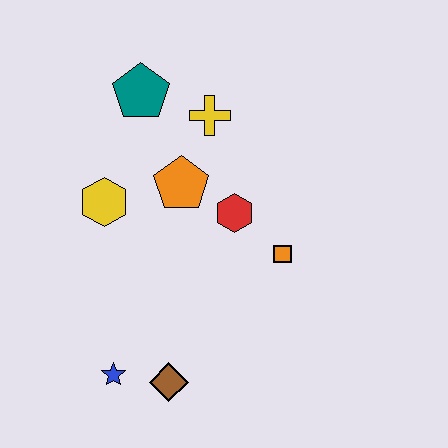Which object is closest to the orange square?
The red hexagon is closest to the orange square.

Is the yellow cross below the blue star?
No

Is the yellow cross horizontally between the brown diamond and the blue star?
No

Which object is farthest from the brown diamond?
The teal pentagon is farthest from the brown diamond.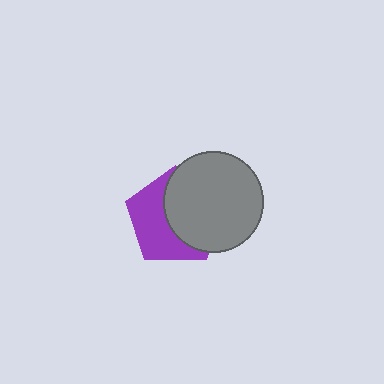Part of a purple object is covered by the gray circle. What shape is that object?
It is a pentagon.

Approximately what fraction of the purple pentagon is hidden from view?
Roughly 52% of the purple pentagon is hidden behind the gray circle.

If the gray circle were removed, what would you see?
You would see the complete purple pentagon.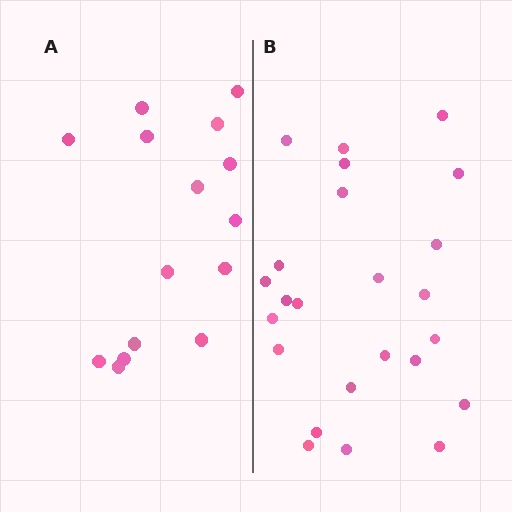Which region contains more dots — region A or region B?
Region B (the right region) has more dots.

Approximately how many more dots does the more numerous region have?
Region B has roughly 8 or so more dots than region A.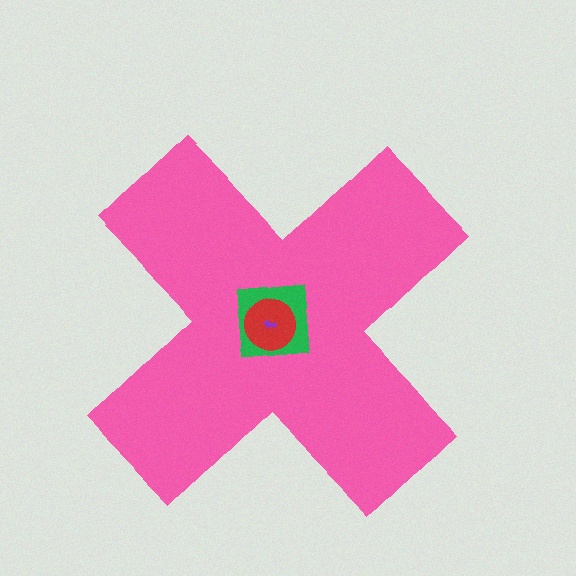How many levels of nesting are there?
4.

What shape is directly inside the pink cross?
The green square.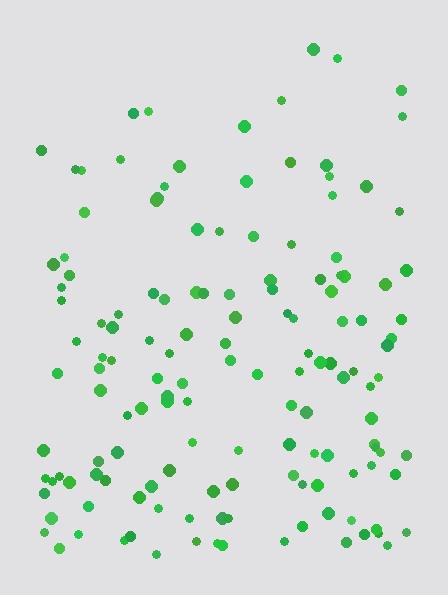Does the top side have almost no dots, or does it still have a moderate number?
Still a moderate number, just noticeably fewer than the bottom.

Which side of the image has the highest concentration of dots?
The bottom.